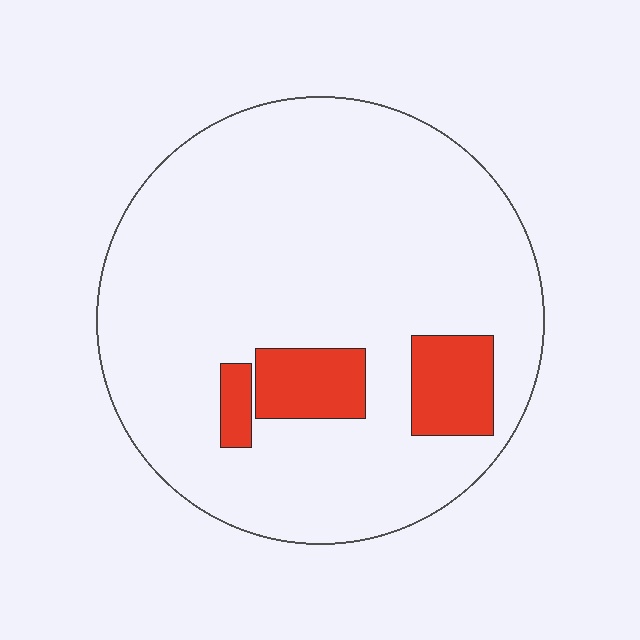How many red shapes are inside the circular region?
3.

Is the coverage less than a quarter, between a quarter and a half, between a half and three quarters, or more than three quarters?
Less than a quarter.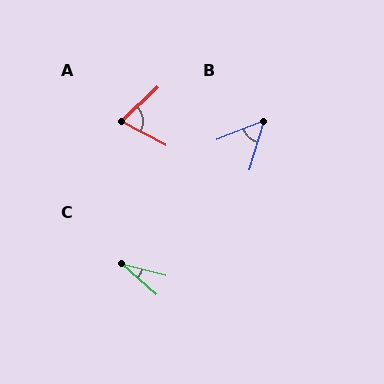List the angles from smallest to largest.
C (27°), B (51°), A (72°).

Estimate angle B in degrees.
Approximately 51 degrees.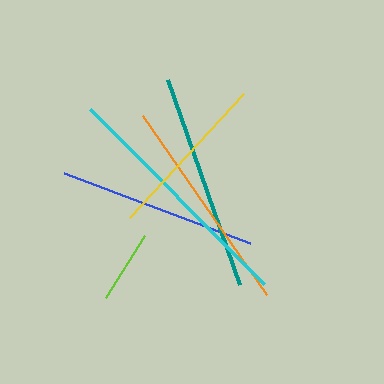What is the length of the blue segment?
The blue segment is approximately 199 pixels long.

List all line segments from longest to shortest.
From longest to shortest: cyan, orange, teal, blue, yellow, lime.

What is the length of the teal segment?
The teal segment is approximately 217 pixels long.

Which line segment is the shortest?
The lime line is the shortest at approximately 74 pixels.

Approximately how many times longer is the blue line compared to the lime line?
The blue line is approximately 2.7 times the length of the lime line.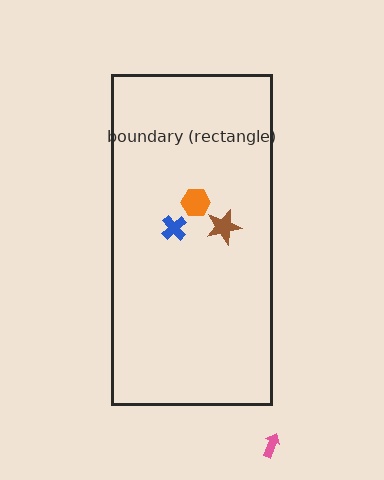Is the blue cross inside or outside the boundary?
Inside.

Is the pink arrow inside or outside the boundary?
Outside.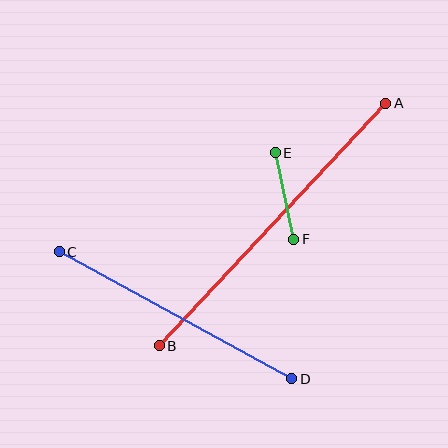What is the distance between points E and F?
The distance is approximately 88 pixels.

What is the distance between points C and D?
The distance is approximately 265 pixels.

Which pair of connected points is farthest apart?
Points A and B are farthest apart.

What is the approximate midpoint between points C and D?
The midpoint is at approximately (176, 315) pixels.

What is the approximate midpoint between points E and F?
The midpoint is at approximately (284, 196) pixels.